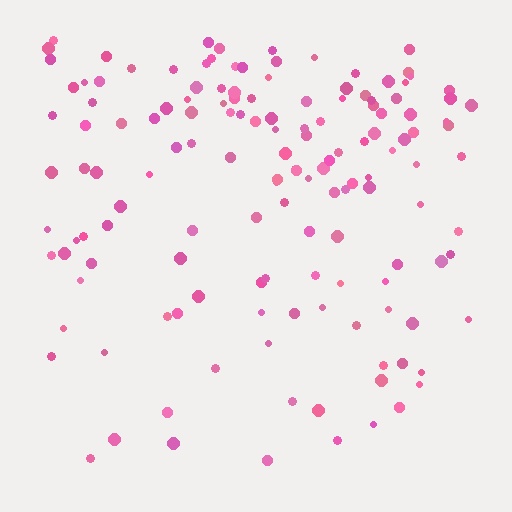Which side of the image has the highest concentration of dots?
The top.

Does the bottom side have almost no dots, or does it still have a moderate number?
Still a moderate number, just noticeably fewer than the top.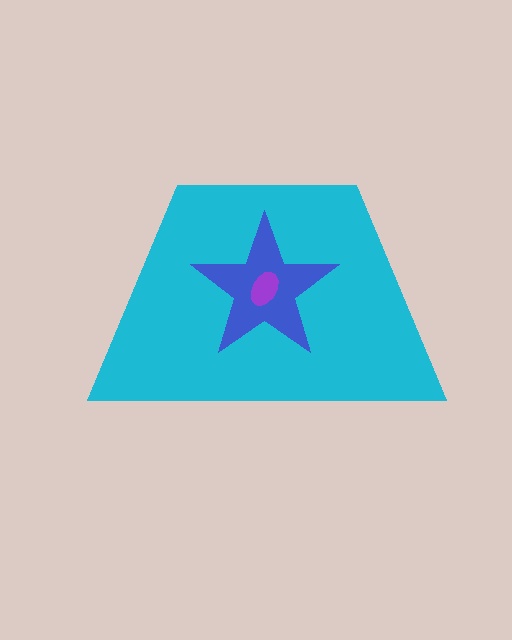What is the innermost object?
The purple ellipse.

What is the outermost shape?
The cyan trapezoid.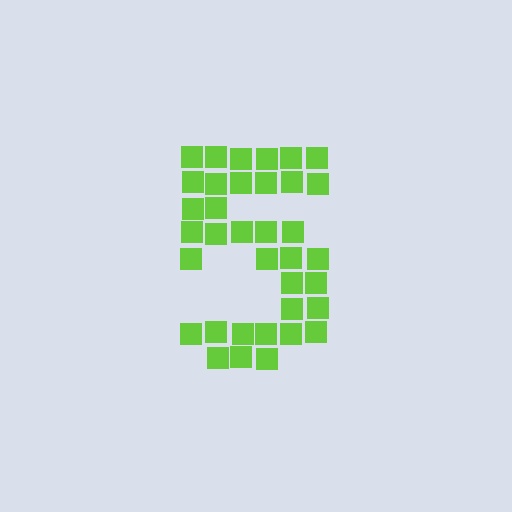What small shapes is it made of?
It is made of small squares.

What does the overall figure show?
The overall figure shows the digit 5.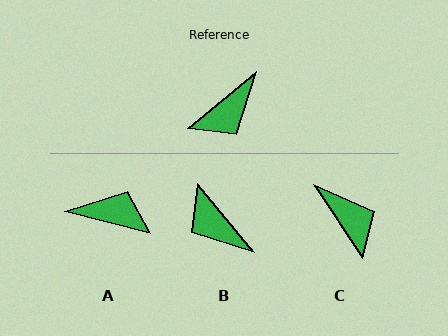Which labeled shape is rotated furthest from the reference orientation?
A, about 125 degrees away.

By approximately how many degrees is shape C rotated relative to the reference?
Approximately 83 degrees counter-clockwise.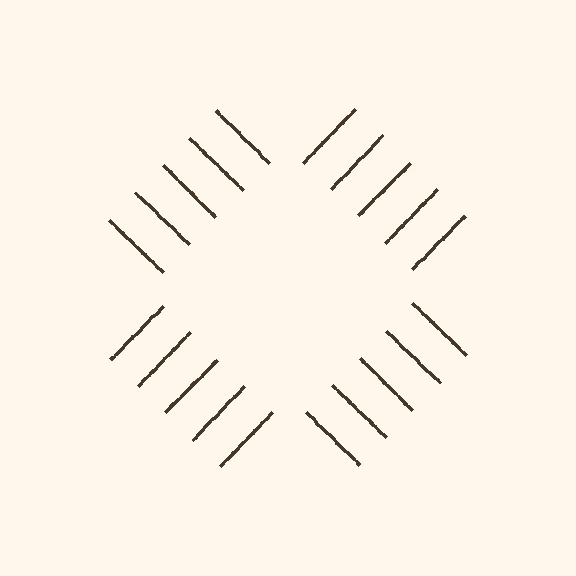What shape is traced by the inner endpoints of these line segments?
An illusory square — the line segments terminate on its edges but no continuous stroke is drawn.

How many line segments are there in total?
20 — 5 along each of the 4 edges.